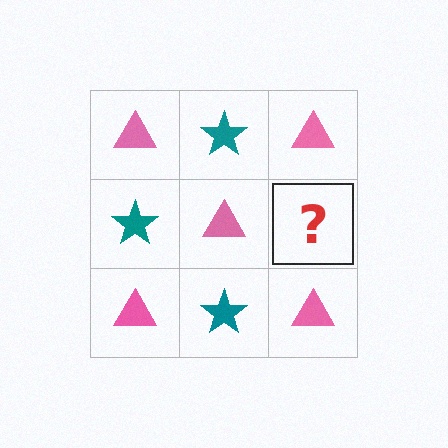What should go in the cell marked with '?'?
The missing cell should contain a teal star.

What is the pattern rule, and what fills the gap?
The rule is that it alternates pink triangle and teal star in a checkerboard pattern. The gap should be filled with a teal star.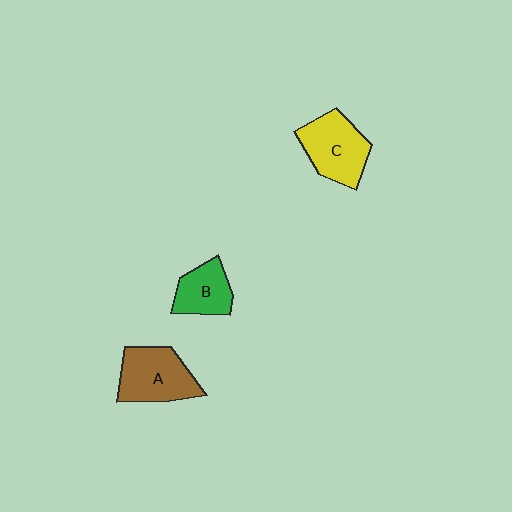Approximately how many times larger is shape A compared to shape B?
Approximately 1.4 times.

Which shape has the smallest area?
Shape B (green).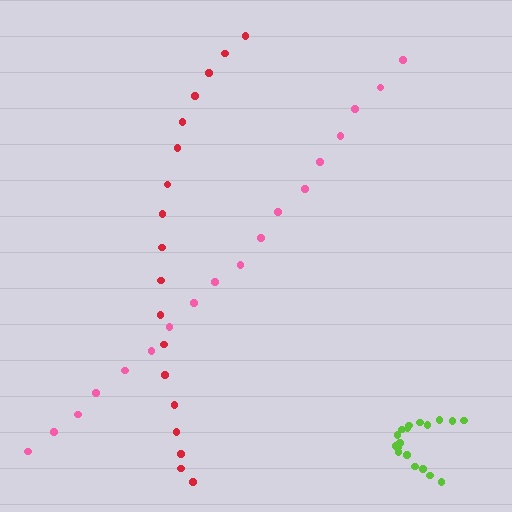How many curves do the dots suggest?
There are 3 distinct paths.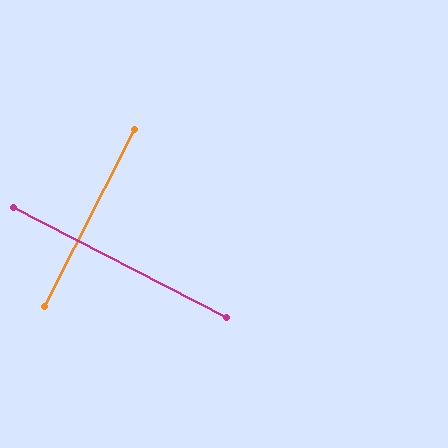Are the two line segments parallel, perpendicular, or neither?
Perpendicular — they meet at approximately 89°.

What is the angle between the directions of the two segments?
Approximately 89 degrees.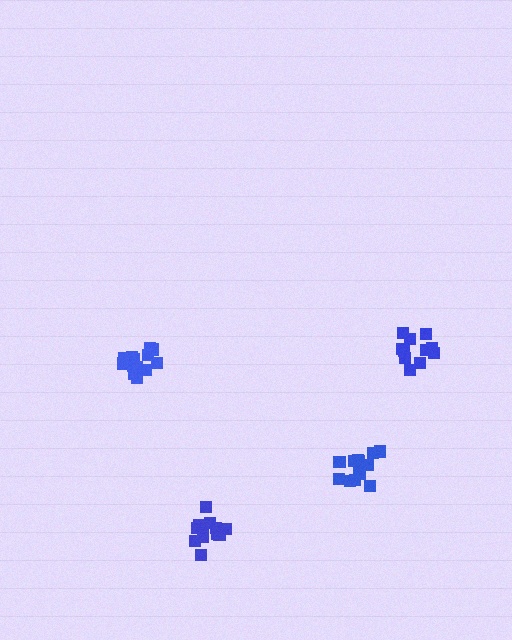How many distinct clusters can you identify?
There are 4 distinct clusters.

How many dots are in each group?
Group 1: 15 dots, Group 2: 14 dots, Group 3: 13 dots, Group 4: 11 dots (53 total).